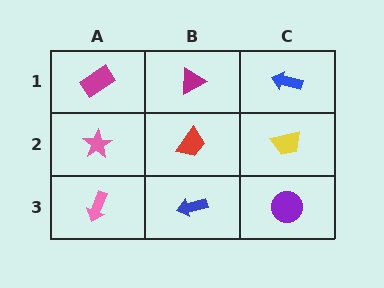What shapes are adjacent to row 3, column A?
A pink star (row 2, column A), a blue arrow (row 3, column B).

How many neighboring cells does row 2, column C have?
3.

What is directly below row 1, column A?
A pink star.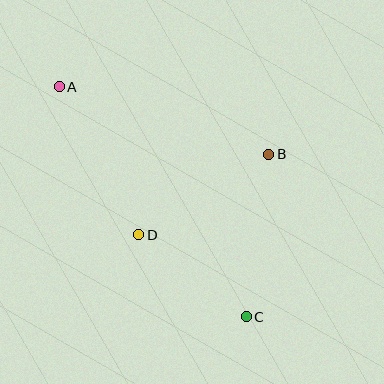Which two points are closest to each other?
Points C and D are closest to each other.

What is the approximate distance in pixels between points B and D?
The distance between B and D is approximately 153 pixels.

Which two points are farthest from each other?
Points A and C are farthest from each other.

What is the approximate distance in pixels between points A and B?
The distance between A and B is approximately 220 pixels.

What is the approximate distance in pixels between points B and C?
The distance between B and C is approximately 164 pixels.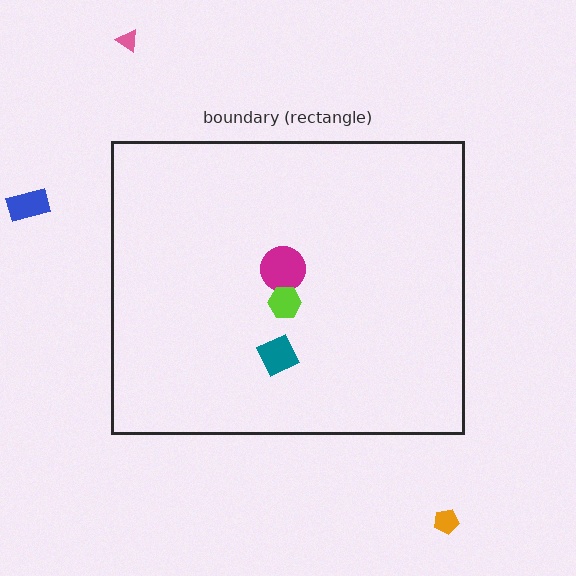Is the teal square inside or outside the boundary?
Inside.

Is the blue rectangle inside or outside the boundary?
Outside.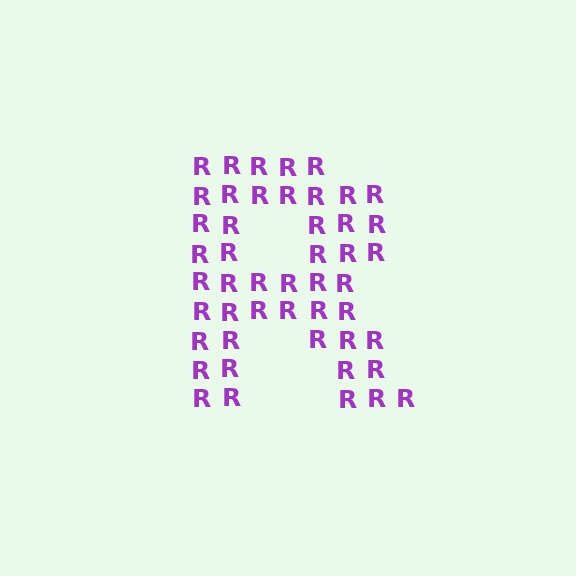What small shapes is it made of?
It is made of small letter R's.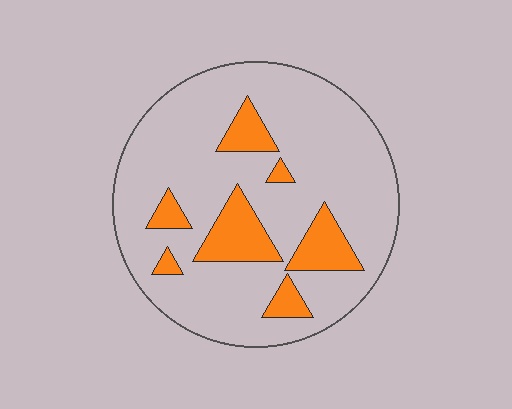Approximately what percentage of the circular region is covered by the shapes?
Approximately 20%.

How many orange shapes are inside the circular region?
7.